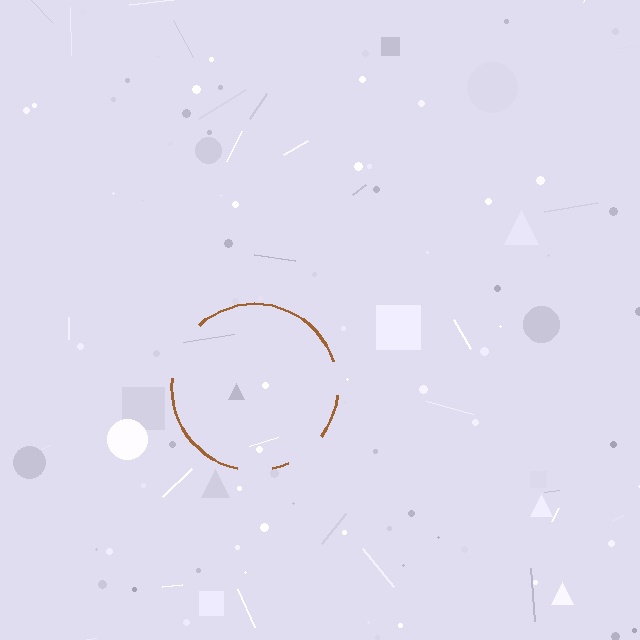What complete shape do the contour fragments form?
The contour fragments form a circle.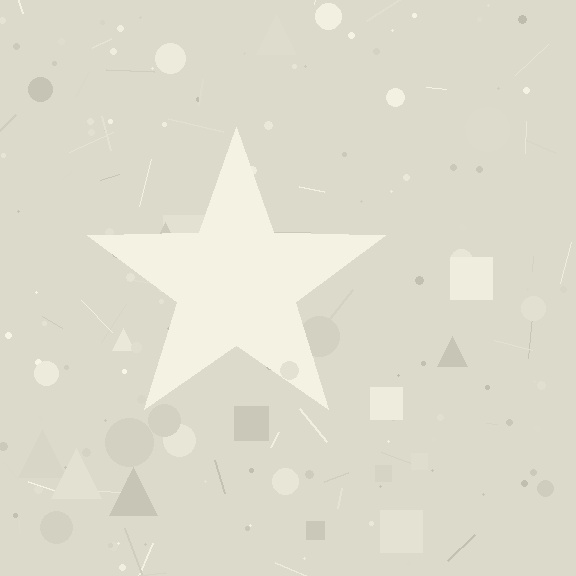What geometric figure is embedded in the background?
A star is embedded in the background.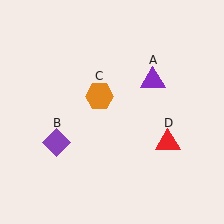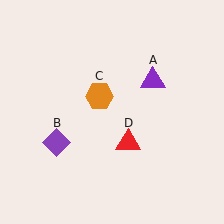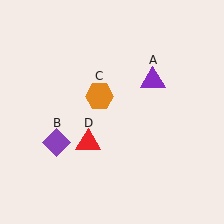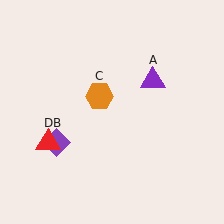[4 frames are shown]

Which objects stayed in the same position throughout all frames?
Purple triangle (object A) and purple diamond (object B) and orange hexagon (object C) remained stationary.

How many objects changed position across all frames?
1 object changed position: red triangle (object D).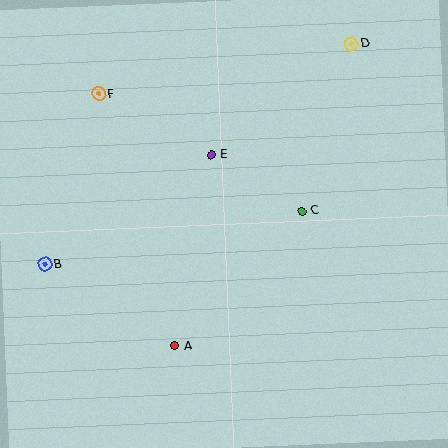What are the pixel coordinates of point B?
Point B is at (45, 264).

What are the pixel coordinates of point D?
Point D is at (351, 44).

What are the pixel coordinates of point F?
Point F is at (99, 94).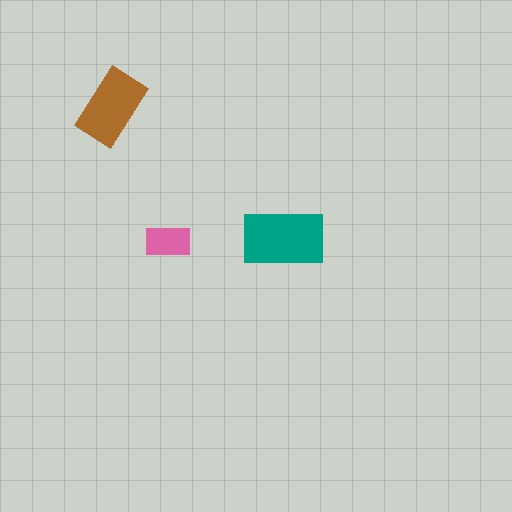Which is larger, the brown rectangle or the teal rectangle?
The teal one.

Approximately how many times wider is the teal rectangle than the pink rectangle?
About 2 times wider.